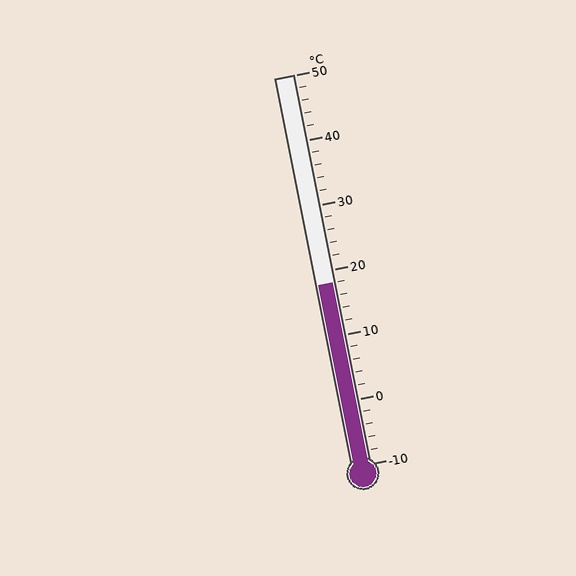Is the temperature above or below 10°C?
The temperature is above 10°C.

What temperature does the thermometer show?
The thermometer shows approximately 18°C.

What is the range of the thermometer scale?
The thermometer scale ranges from -10°C to 50°C.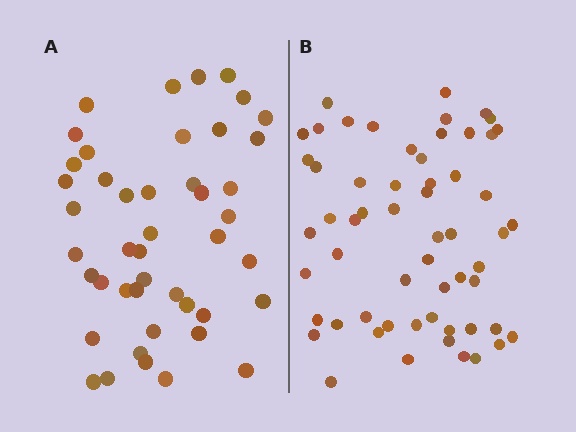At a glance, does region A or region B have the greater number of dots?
Region B (the right region) has more dots.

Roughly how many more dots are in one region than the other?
Region B has approximately 15 more dots than region A.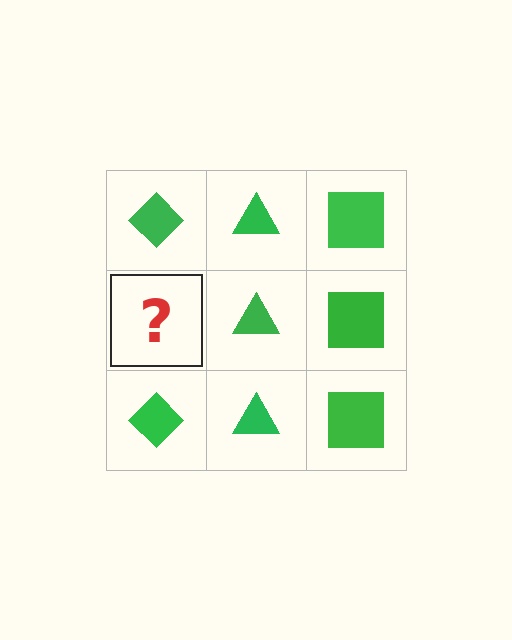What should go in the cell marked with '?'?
The missing cell should contain a green diamond.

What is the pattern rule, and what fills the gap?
The rule is that each column has a consistent shape. The gap should be filled with a green diamond.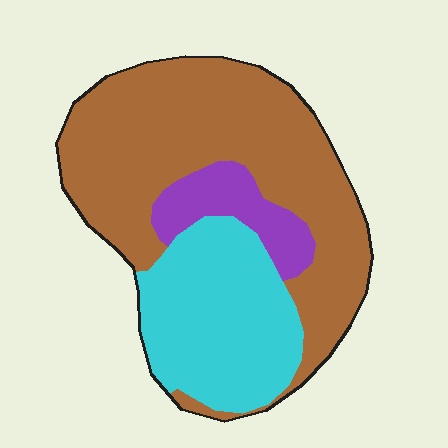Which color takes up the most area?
Brown, at roughly 60%.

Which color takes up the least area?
Purple, at roughly 10%.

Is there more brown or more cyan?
Brown.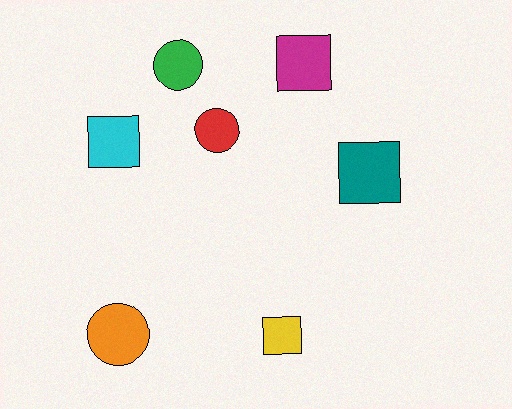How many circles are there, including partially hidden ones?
There are 3 circles.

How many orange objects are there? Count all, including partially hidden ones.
There is 1 orange object.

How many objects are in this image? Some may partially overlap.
There are 7 objects.